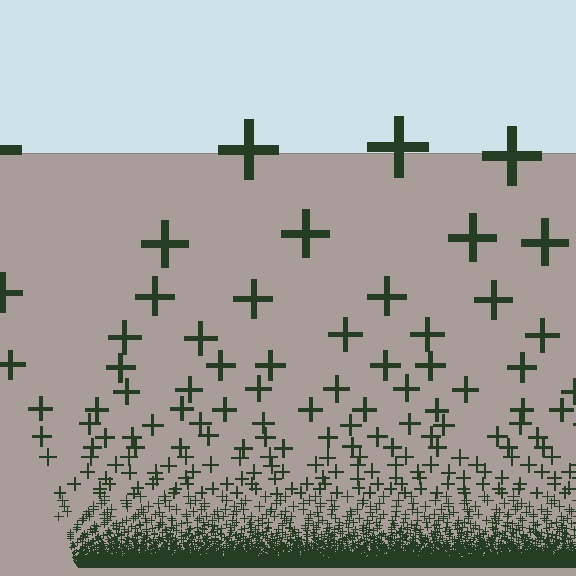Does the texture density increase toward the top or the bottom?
Density increases toward the bottom.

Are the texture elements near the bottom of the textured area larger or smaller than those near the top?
Smaller. The gradient is inverted — elements near the bottom are smaller and denser.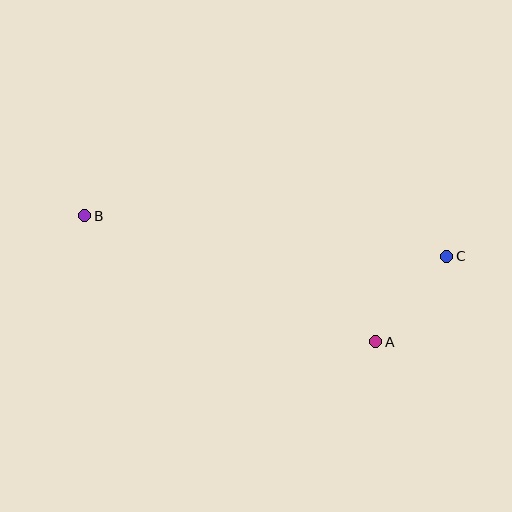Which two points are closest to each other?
Points A and C are closest to each other.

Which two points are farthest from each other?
Points B and C are farthest from each other.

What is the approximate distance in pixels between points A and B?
The distance between A and B is approximately 317 pixels.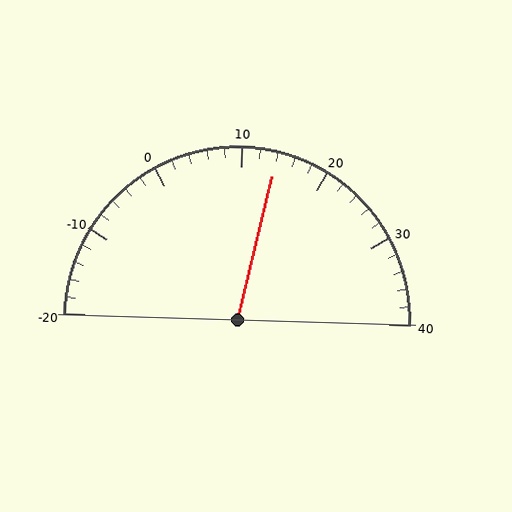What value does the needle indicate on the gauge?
The needle indicates approximately 14.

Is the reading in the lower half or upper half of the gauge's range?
The reading is in the upper half of the range (-20 to 40).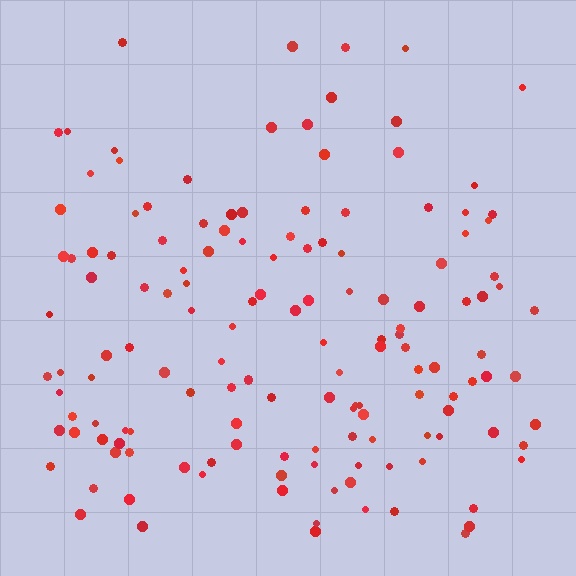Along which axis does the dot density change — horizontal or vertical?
Vertical.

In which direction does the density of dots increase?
From top to bottom, with the bottom side densest.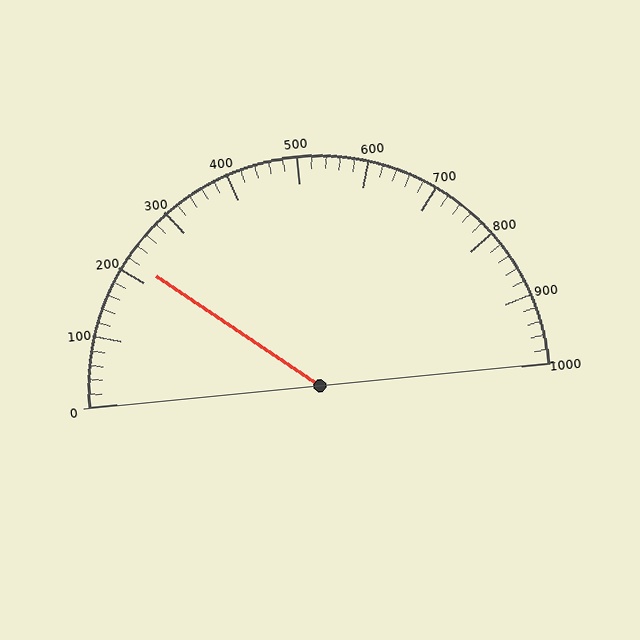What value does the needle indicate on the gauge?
The needle indicates approximately 220.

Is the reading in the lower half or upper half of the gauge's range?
The reading is in the lower half of the range (0 to 1000).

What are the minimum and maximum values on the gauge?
The gauge ranges from 0 to 1000.